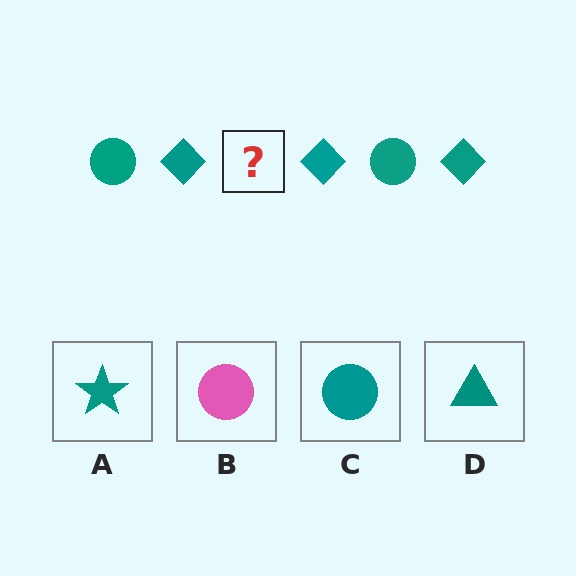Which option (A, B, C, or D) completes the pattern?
C.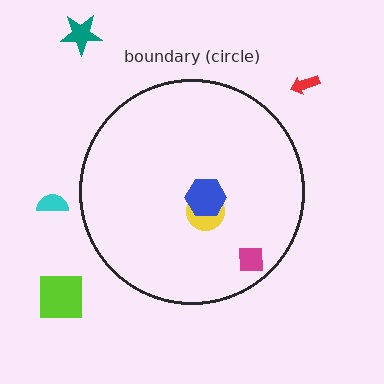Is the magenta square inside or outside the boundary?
Inside.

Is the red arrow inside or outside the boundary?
Outside.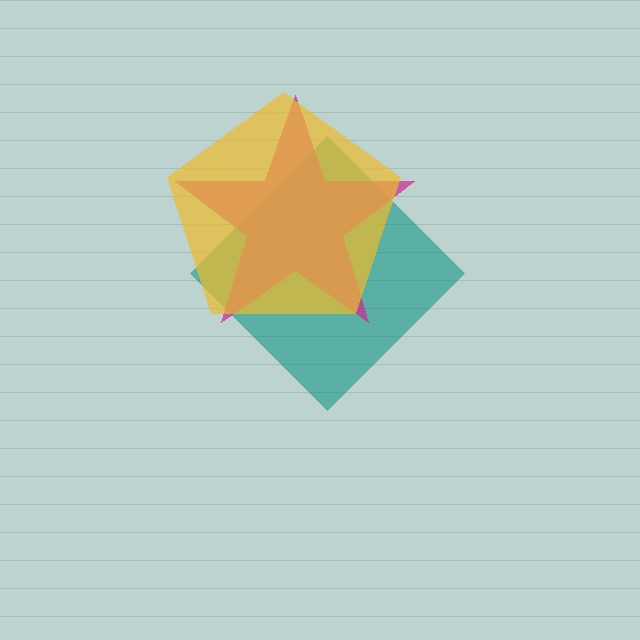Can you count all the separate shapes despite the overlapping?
Yes, there are 3 separate shapes.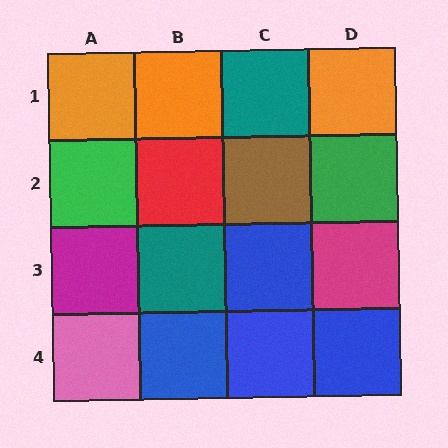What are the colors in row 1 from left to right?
Orange, orange, teal, orange.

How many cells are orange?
3 cells are orange.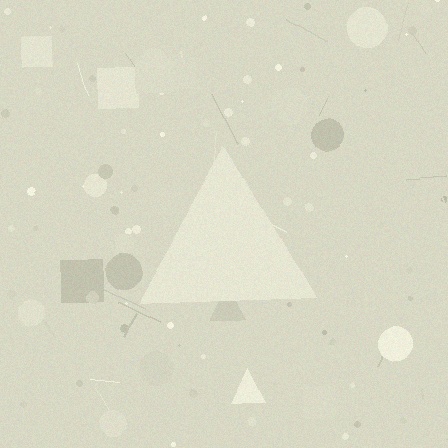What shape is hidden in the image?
A triangle is hidden in the image.